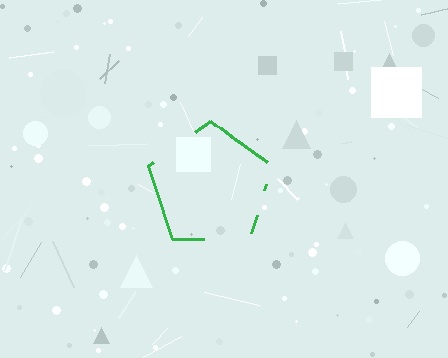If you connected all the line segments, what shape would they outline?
They would outline a pentagon.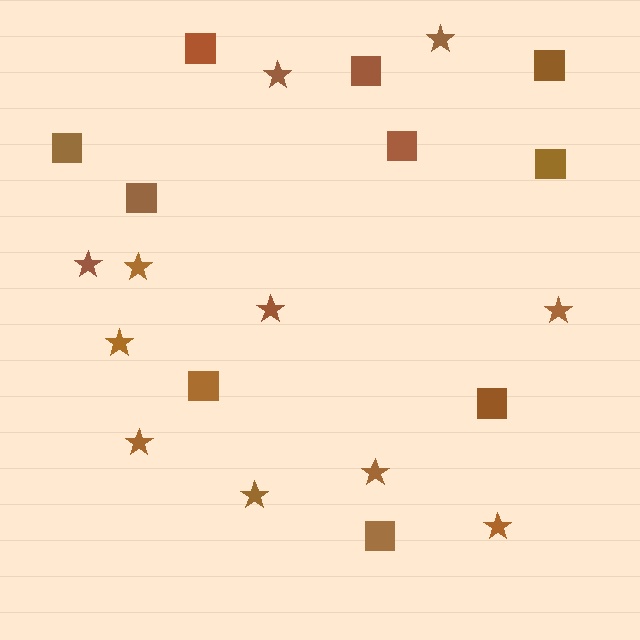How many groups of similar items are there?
There are 2 groups: one group of stars (11) and one group of squares (10).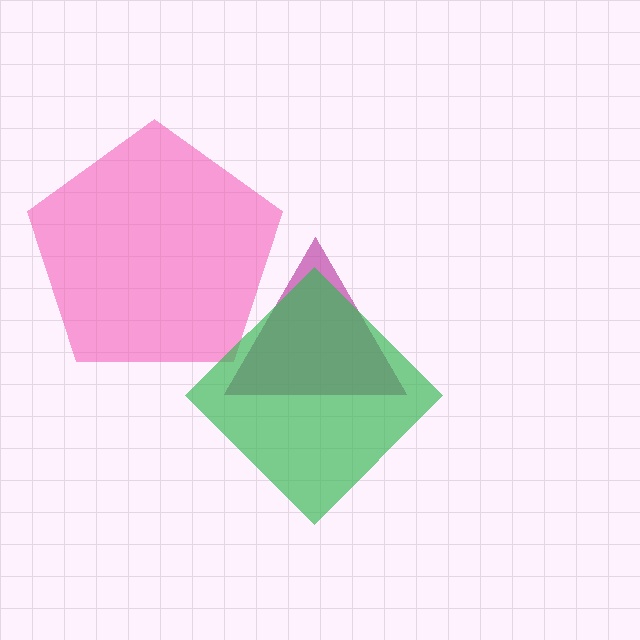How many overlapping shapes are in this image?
There are 3 overlapping shapes in the image.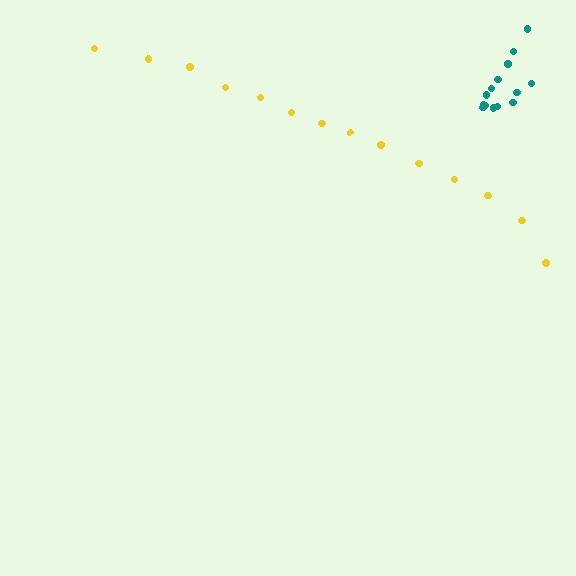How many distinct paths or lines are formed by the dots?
There are 2 distinct paths.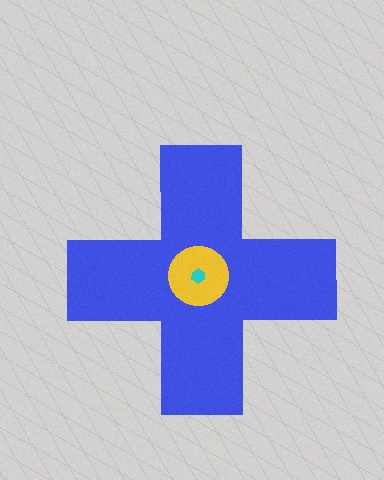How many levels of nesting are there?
3.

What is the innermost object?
The cyan hexagon.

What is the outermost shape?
The blue cross.